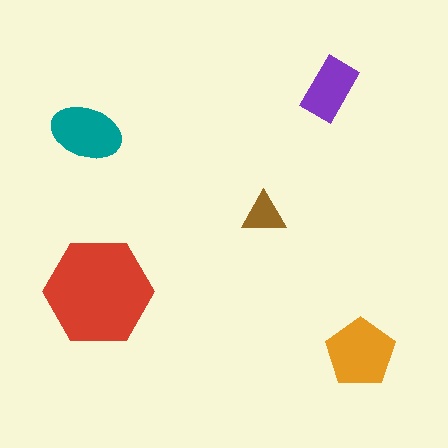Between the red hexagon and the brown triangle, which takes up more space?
The red hexagon.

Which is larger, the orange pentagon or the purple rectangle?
The orange pentagon.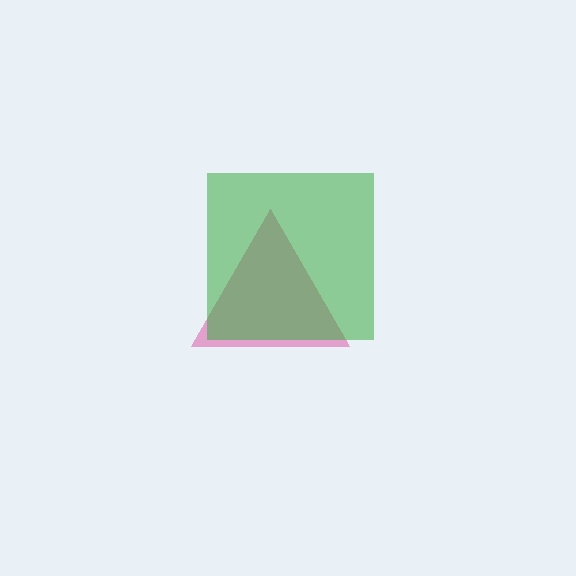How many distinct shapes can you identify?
There are 2 distinct shapes: a pink triangle, a green square.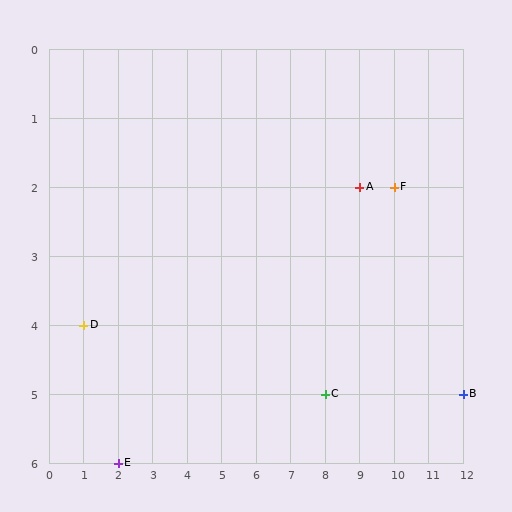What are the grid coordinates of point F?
Point F is at grid coordinates (10, 2).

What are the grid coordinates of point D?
Point D is at grid coordinates (1, 4).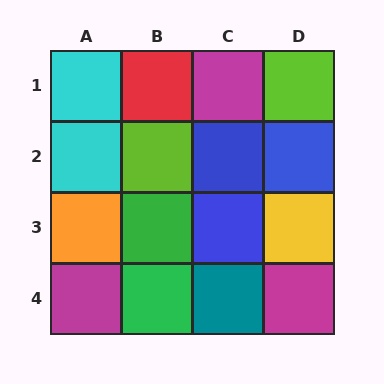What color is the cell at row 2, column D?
Blue.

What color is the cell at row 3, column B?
Green.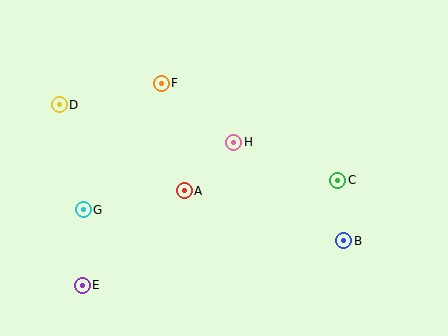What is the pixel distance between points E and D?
The distance between E and D is 182 pixels.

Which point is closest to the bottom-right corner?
Point B is closest to the bottom-right corner.